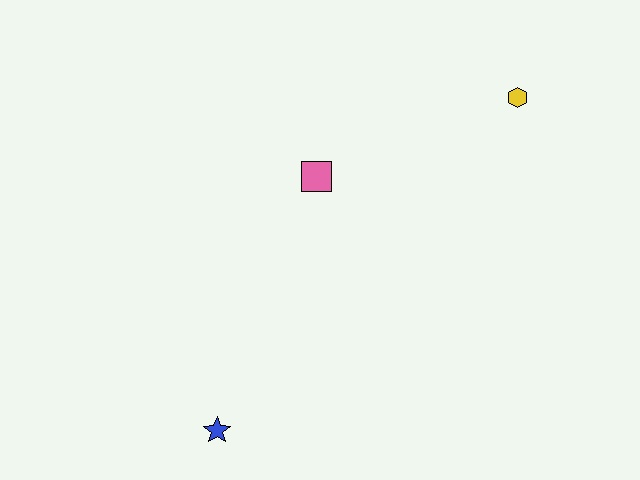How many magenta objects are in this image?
There are no magenta objects.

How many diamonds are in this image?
There are no diamonds.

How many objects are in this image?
There are 3 objects.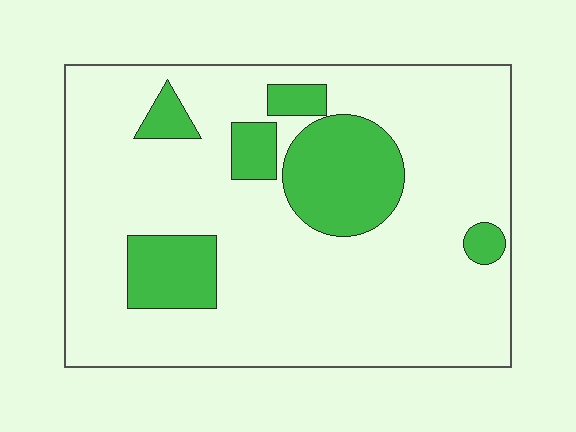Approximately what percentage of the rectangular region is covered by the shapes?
Approximately 20%.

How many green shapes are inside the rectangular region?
6.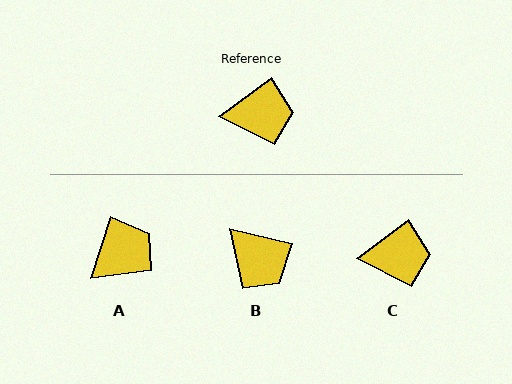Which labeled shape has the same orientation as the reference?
C.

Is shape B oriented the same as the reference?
No, it is off by about 51 degrees.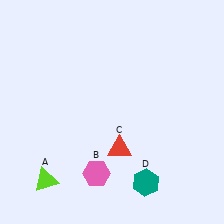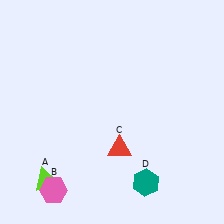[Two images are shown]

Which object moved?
The pink hexagon (B) moved left.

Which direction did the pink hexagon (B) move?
The pink hexagon (B) moved left.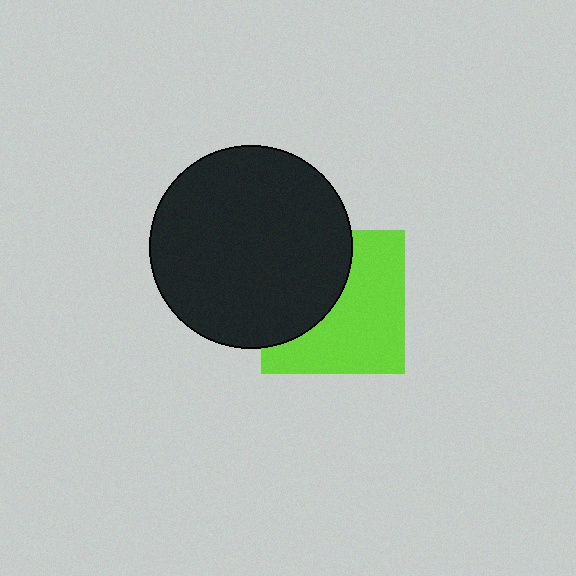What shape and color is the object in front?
The object in front is a black circle.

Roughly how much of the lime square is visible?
About half of it is visible (roughly 58%).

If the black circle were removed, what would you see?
You would see the complete lime square.